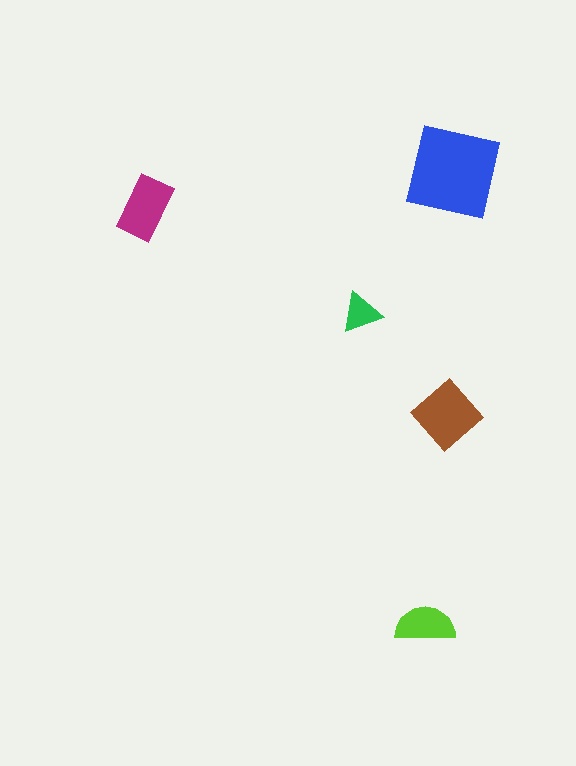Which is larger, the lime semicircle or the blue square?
The blue square.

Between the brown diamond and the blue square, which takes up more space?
The blue square.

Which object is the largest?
The blue square.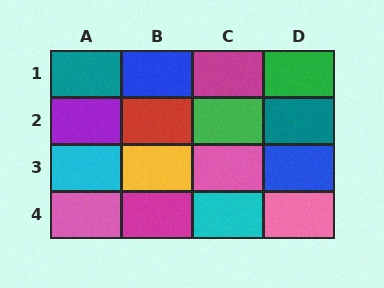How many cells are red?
1 cell is red.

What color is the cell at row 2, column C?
Green.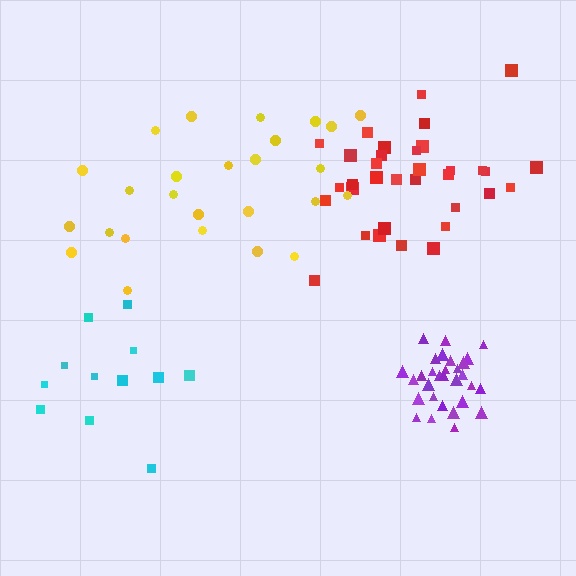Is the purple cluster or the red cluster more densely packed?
Purple.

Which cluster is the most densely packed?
Purple.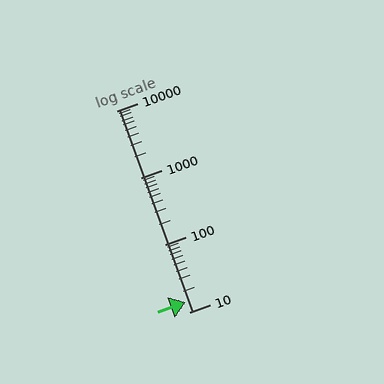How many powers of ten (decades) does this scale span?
The scale spans 3 decades, from 10 to 10000.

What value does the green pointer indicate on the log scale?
The pointer indicates approximately 14.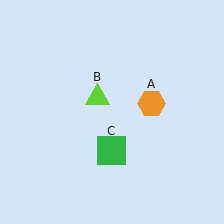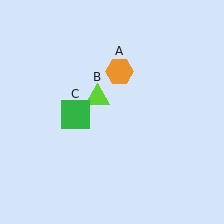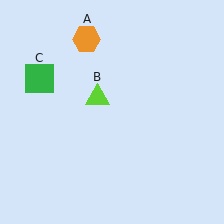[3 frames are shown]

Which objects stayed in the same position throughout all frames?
Lime triangle (object B) remained stationary.